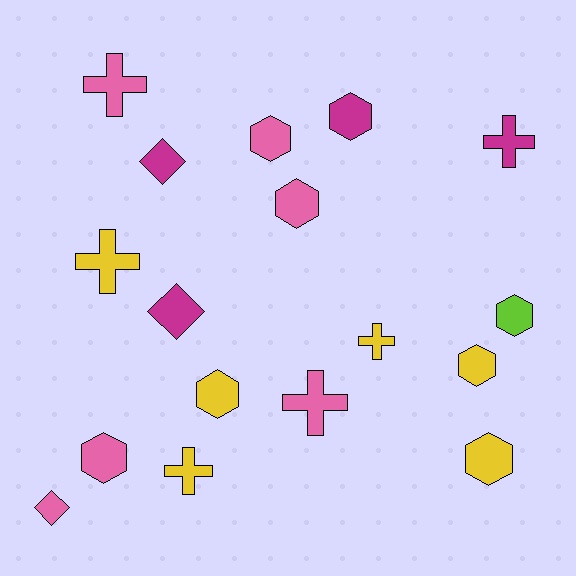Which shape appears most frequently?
Hexagon, with 8 objects.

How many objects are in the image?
There are 17 objects.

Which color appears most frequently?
Pink, with 6 objects.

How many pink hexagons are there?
There are 3 pink hexagons.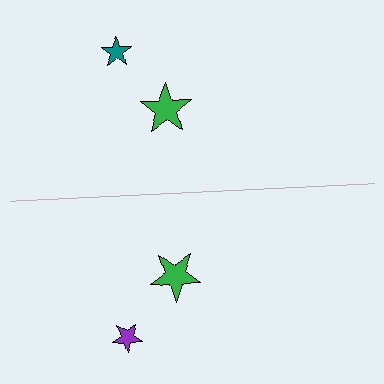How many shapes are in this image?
There are 4 shapes in this image.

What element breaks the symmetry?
The purple star on the bottom side breaks the symmetry — its mirror counterpart is teal.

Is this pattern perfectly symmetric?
No, the pattern is not perfectly symmetric. The purple star on the bottom side breaks the symmetry — its mirror counterpart is teal.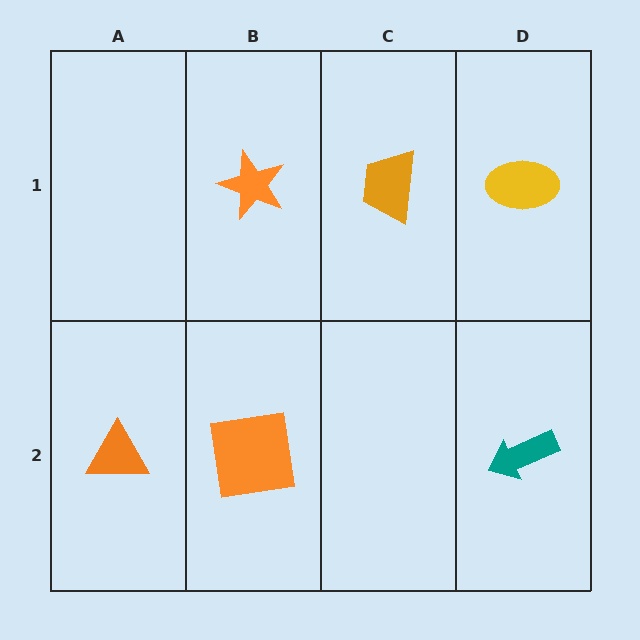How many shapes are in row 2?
3 shapes.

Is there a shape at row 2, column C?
No, that cell is empty.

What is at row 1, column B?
An orange star.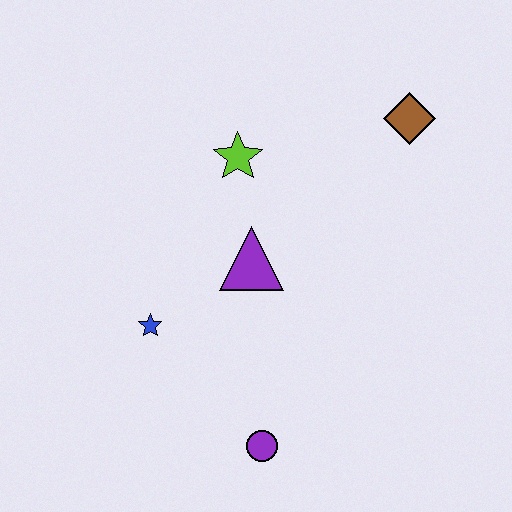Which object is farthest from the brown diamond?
The purple circle is farthest from the brown diamond.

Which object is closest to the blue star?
The purple triangle is closest to the blue star.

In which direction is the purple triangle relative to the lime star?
The purple triangle is below the lime star.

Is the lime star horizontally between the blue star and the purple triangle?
Yes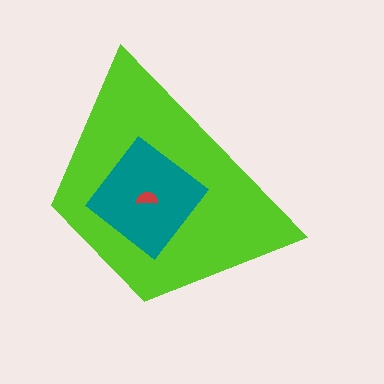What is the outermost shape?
The lime trapezoid.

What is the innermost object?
The red semicircle.